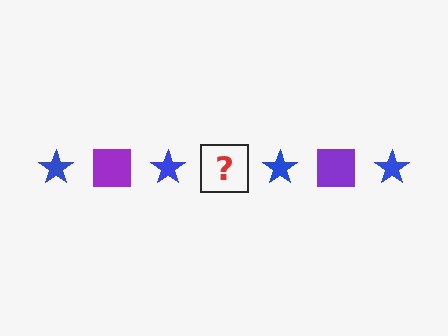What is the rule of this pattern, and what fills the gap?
The rule is that the pattern alternates between blue star and purple square. The gap should be filled with a purple square.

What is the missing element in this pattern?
The missing element is a purple square.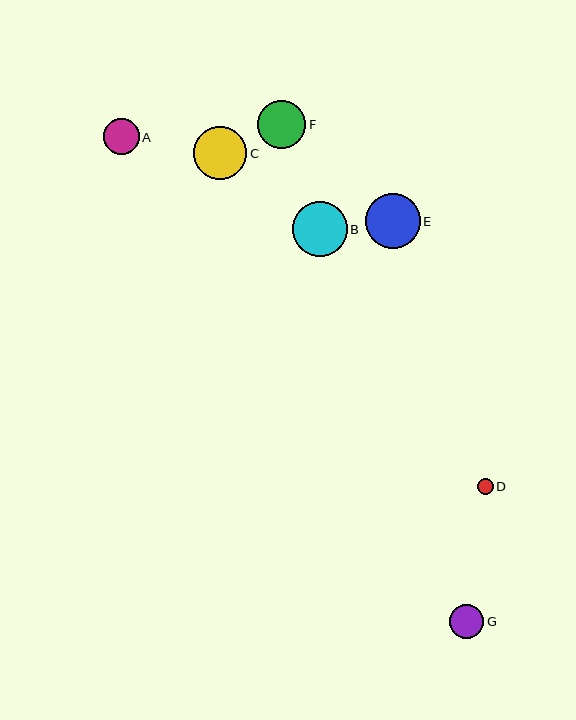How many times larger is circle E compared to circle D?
Circle E is approximately 3.5 times the size of circle D.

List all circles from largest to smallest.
From largest to smallest: E, B, C, F, A, G, D.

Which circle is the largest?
Circle E is the largest with a size of approximately 55 pixels.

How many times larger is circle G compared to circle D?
Circle G is approximately 2.2 times the size of circle D.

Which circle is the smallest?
Circle D is the smallest with a size of approximately 16 pixels.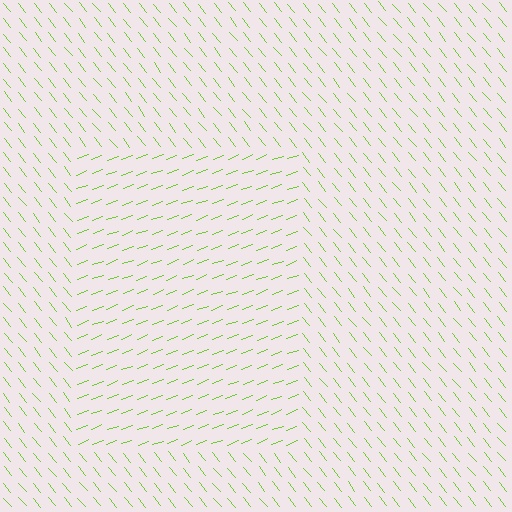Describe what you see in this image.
The image is filled with small lime line segments. A rectangle region in the image has lines oriented differently from the surrounding lines, creating a visible texture boundary.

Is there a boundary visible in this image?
Yes, there is a texture boundary formed by a change in line orientation.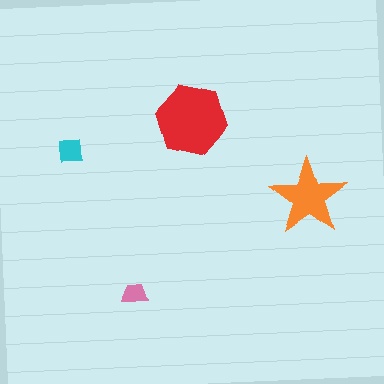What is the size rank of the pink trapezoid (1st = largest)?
4th.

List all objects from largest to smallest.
The red hexagon, the orange star, the cyan square, the pink trapezoid.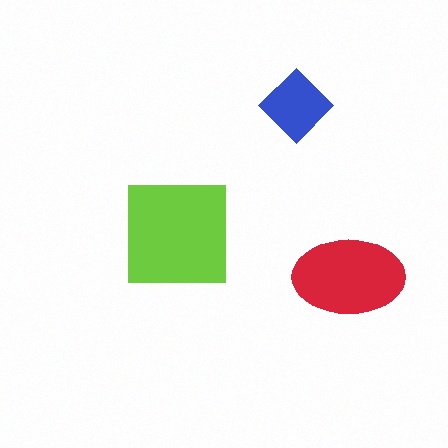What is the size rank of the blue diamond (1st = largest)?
3rd.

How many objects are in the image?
There are 3 objects in the image.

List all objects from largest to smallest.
The lime square, the red ellipse, the blue diamond.